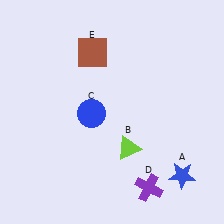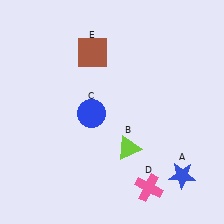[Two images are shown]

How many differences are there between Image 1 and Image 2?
There is 1 difference between the two images.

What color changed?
The cross (D) changed from purple in Image 1 to pink in Image 2.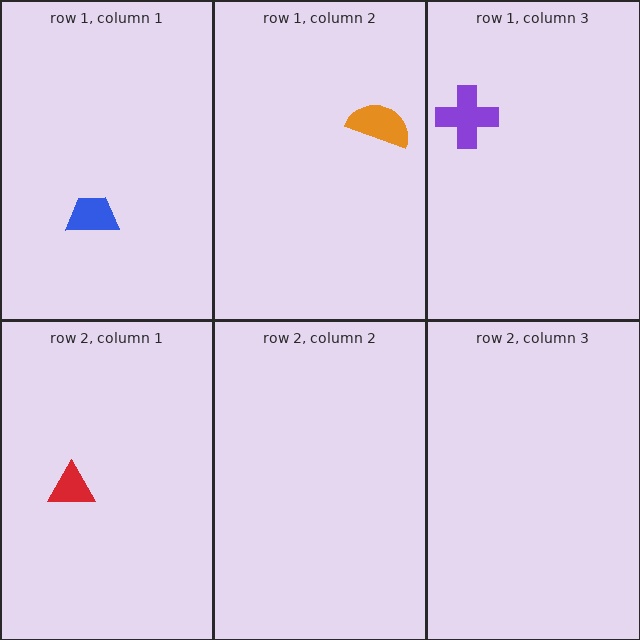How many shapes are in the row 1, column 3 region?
1.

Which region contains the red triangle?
The row 2, column 1 region.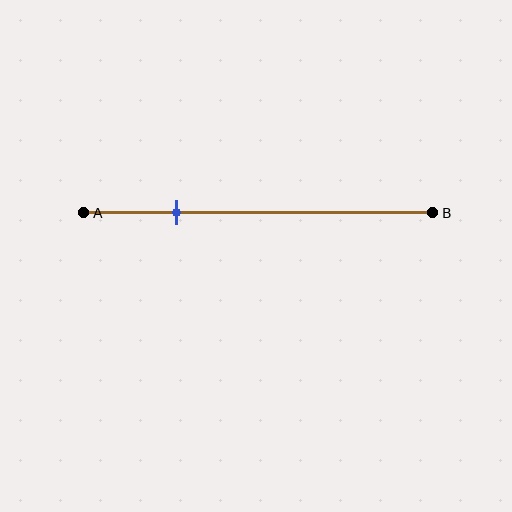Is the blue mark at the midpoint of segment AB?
No, the mark is at about 25% from A, not at the 50% midpoint.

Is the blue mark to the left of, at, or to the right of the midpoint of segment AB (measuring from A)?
The blue mark is to the left of the midpoint of segment AB.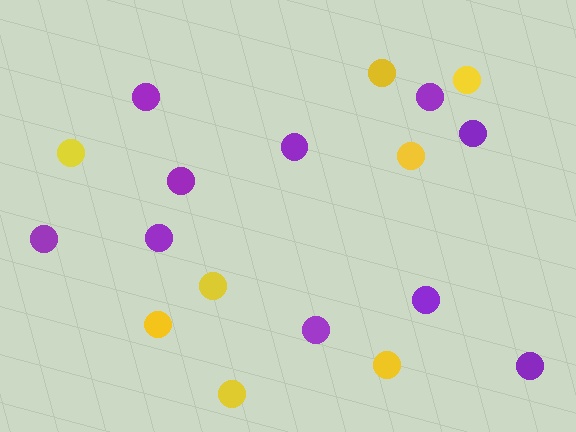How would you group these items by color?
There are 2 groups: one group of purple circles (10) and one group of yellow circles (8).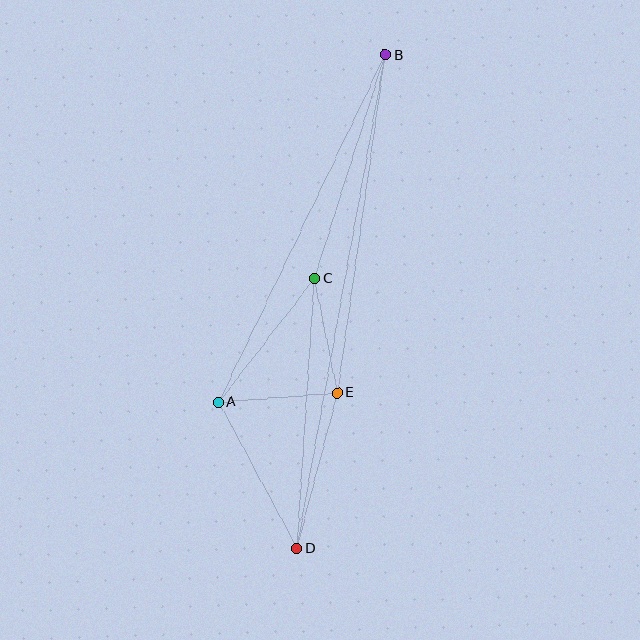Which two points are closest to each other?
Points C and E are closest to each other.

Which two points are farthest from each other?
Points B and D are farthest from each other.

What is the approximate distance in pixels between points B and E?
The distance between B and E is approximately 342 pixels.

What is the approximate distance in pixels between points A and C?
The distance between A and C is approximately 157 pixels.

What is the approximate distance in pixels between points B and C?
The distance between B and C is approximately 235 pixels.